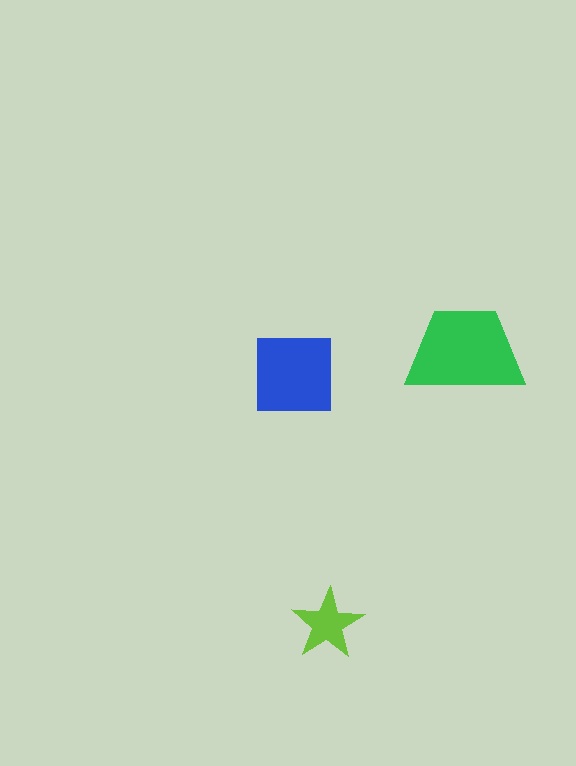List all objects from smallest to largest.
The lime star, the blue square, the green trapezoid.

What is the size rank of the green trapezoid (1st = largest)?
1st.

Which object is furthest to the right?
The green trapezoid is rightmost.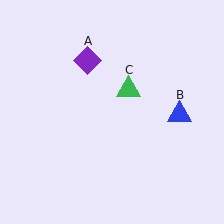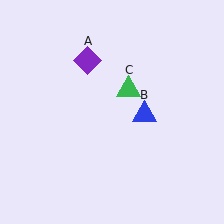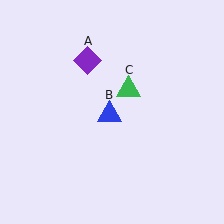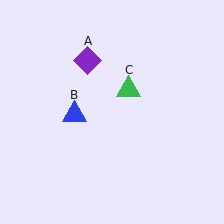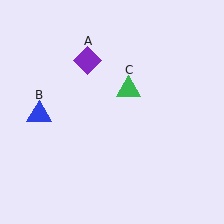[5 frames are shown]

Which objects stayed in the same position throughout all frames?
Purple diamond (object A) and green triangle (object C) remained stationary.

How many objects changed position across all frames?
1 object changed position: blue triangle (object B).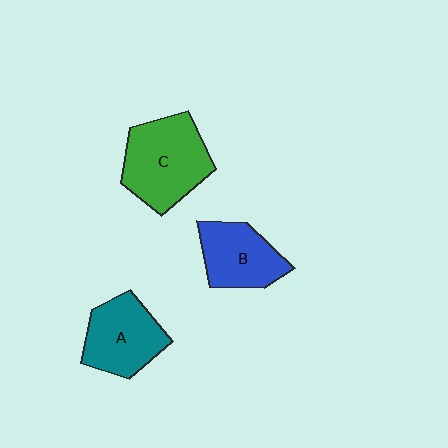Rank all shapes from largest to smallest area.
From largest to smallest: C (green), A (teal), B (blue).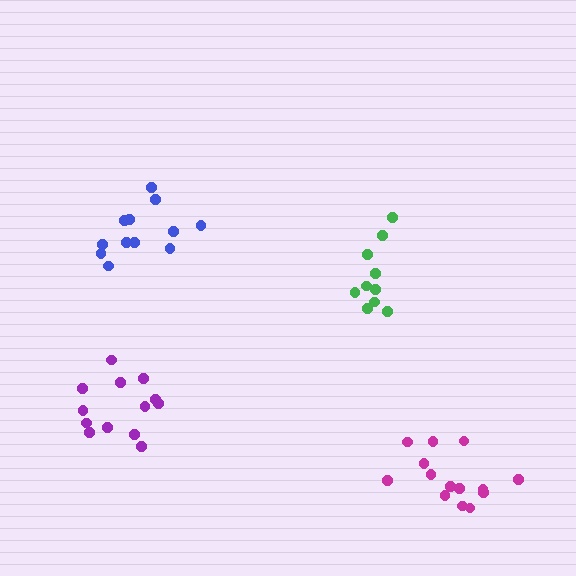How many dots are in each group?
Group 1: 13 dots, Group 2: 10 dots, Group 3: 12 dots, Group 4: 14 dots (49 total).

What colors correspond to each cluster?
The clusters are colored: purple, green, blue, magenta.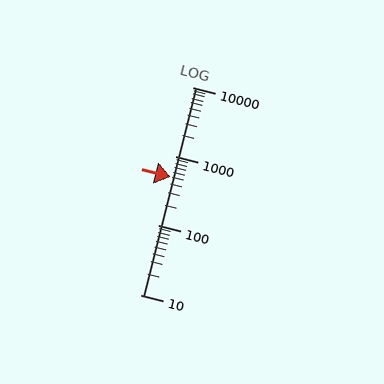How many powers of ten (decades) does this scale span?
The scale spans 3 decades, from 10 to 10000.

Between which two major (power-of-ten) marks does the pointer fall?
The pointer is between 100 and 1000.